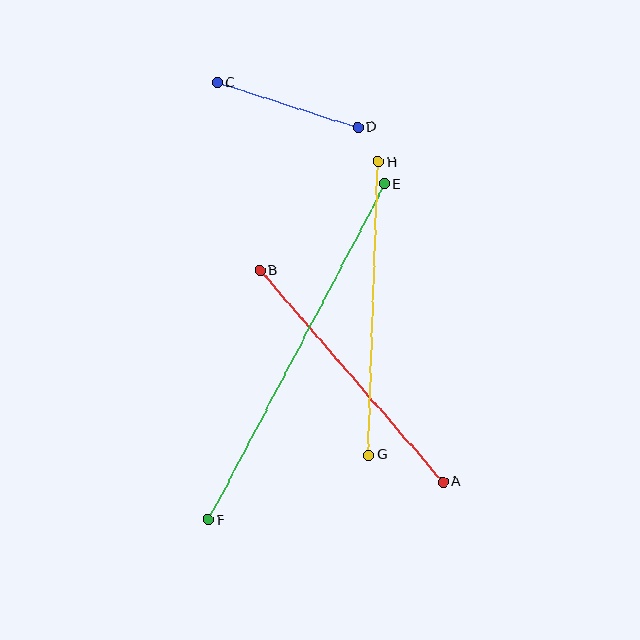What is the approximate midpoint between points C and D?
The midpoint is at approximately (288, 105) pixels.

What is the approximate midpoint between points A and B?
The midpoint is at approximately (351, 376) pixels.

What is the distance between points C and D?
The distance is approximately 148 pixels.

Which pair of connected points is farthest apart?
Points E and F are farthest apart.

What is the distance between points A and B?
The distance is approximately 280 pixels.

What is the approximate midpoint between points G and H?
The midpoint is at approximately (373, 308) pixels.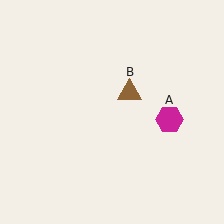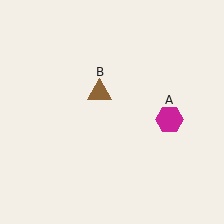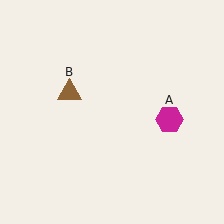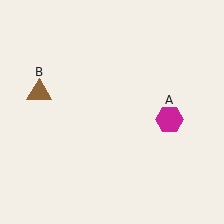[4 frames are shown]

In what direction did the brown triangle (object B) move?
The brown triangle (object B) moved left.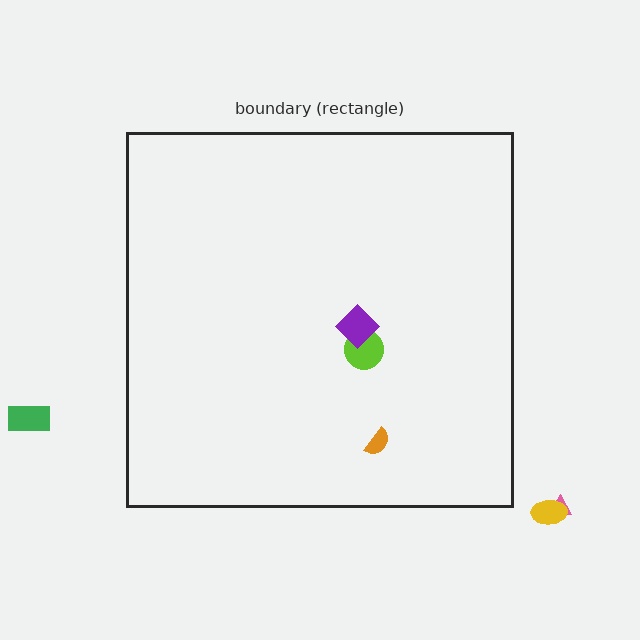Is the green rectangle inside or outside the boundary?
Outside.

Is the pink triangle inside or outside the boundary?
Outside.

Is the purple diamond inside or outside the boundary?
Inside.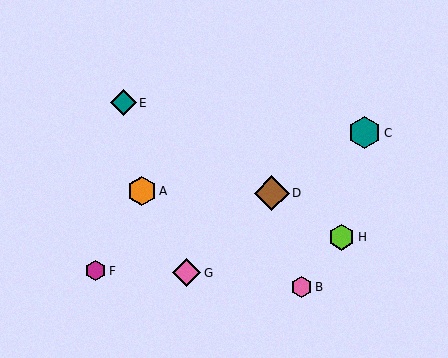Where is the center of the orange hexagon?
The center of the orange hexagon is at (142, 191).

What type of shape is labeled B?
Shape B is a pink hexagon.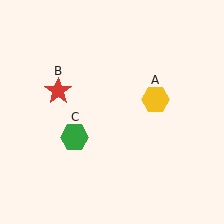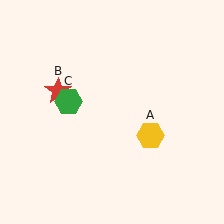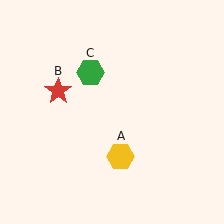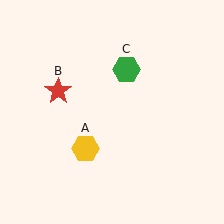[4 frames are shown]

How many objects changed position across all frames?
2 objects changed position: yellow hexagon (object A), green hexagon (object C).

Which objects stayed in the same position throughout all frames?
Red star (object B) remained stationary.